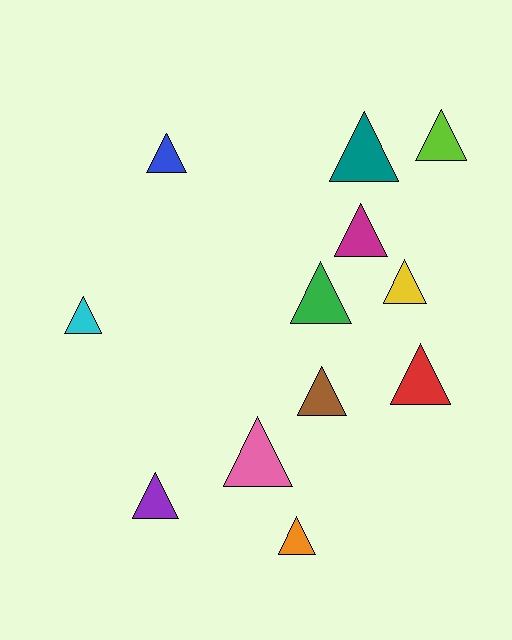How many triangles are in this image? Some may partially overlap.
There are 12 triangles.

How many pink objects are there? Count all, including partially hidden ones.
There is 1 pink object.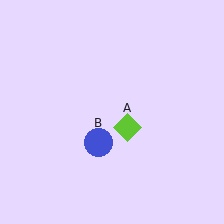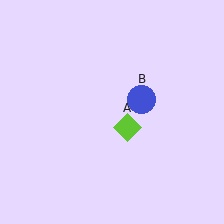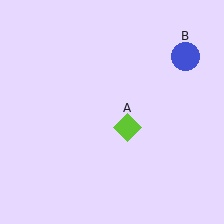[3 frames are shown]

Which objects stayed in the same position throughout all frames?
Lime diamond (object A) remained stationary.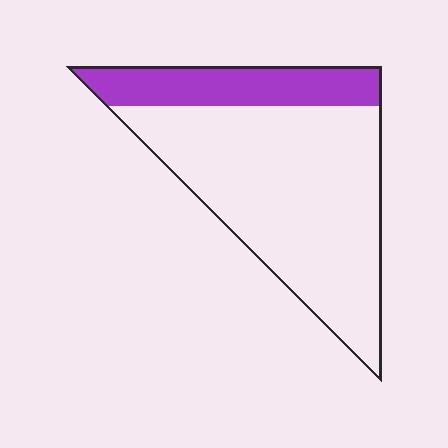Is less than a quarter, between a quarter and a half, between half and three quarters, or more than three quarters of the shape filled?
Less than a quarter.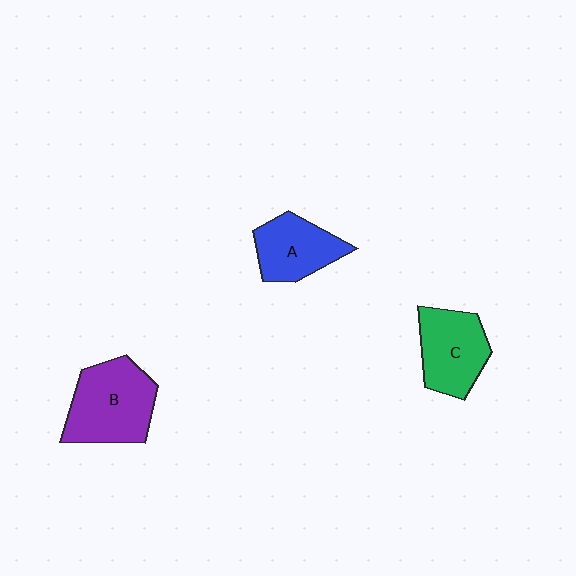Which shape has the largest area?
Shape B (purple).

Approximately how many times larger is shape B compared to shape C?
Approximately 1.3 times.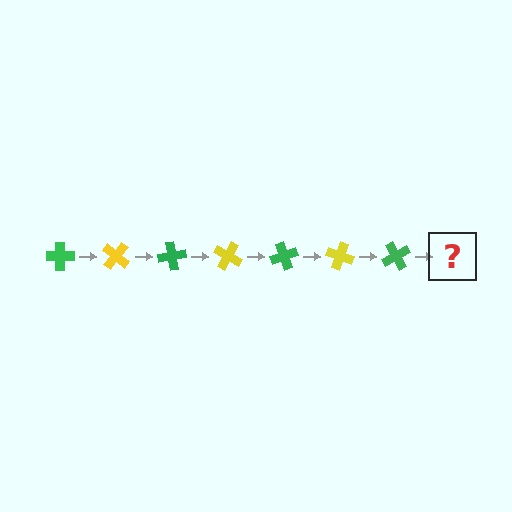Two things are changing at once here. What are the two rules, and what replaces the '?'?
The two rules are that it rotates 40 degrees each step and the color cycles through green and yellow. The '?' should be a yellow cross, rotated 280 degrees from the start.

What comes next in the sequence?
The next element should be a yellow cross, rotated 280 degrees from the start.